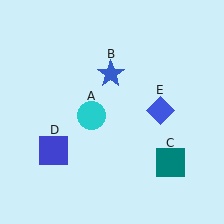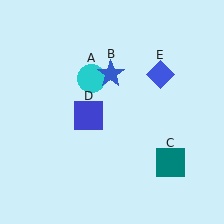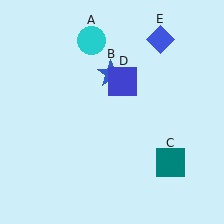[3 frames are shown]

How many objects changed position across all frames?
3 objects changed position: cyan circle (object A), blue square (object D), blue diamond (object E).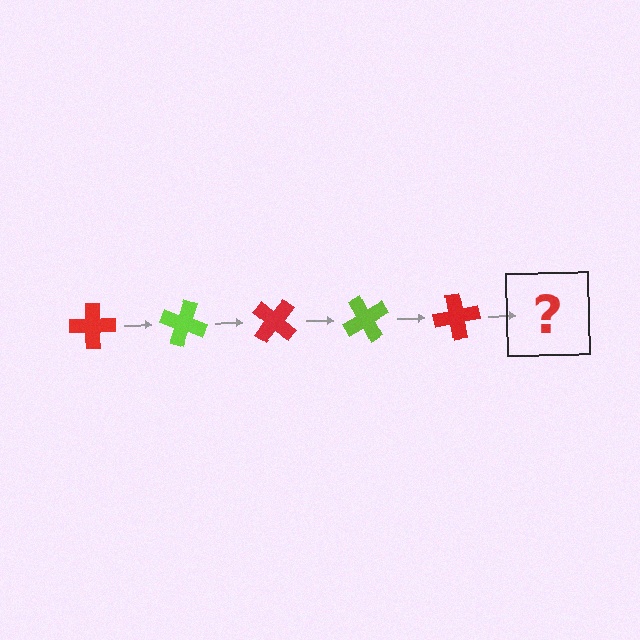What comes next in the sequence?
The next element should be a lime cross, rotated 100 degrees from the start.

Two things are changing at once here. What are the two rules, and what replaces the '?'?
The two rules are that it rotates 20 degrees each step and the color cycles through red and lime. The '?' should be a lime cross, rotated 100 degrees from the start.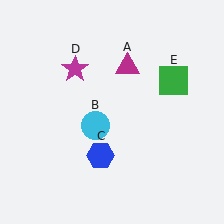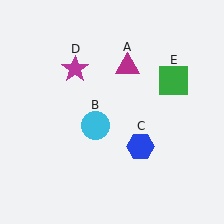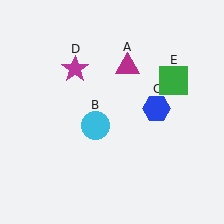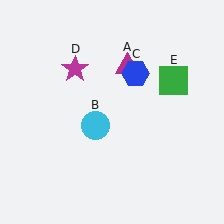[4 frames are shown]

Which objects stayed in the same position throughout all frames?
Magenta triangle (object A) and cyan circle (object B) and magenta star (object D) and green square (object E) remained stationary.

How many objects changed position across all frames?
1 object changed position: blue hexagon (object C).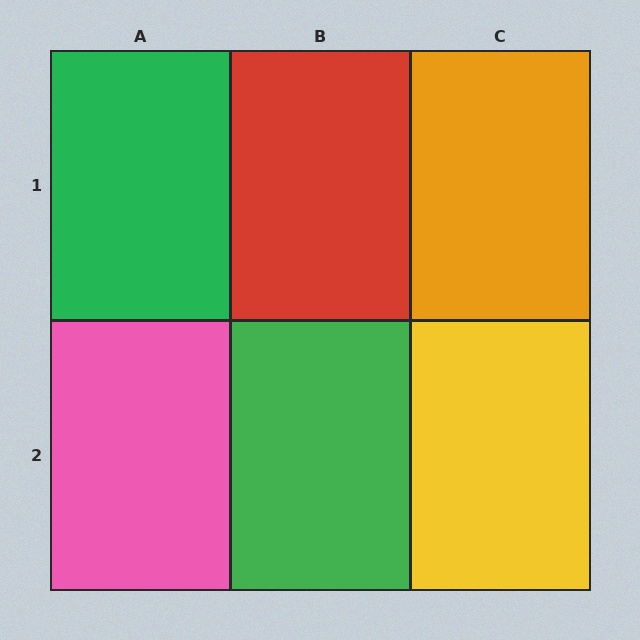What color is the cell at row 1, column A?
Green.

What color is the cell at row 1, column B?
Red.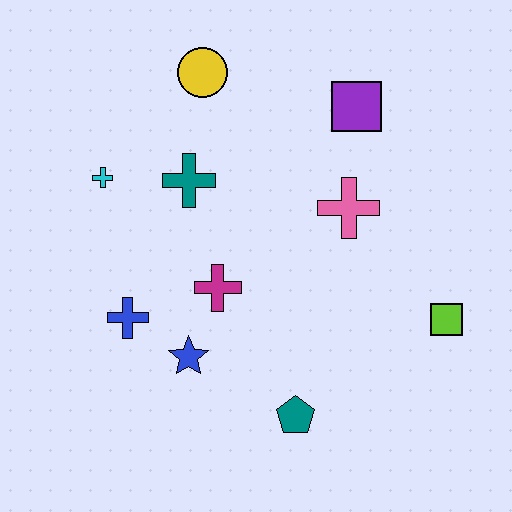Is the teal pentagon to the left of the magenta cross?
No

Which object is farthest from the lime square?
The cyan cross is farthest from the lime square.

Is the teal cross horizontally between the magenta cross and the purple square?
No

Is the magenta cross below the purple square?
Yes